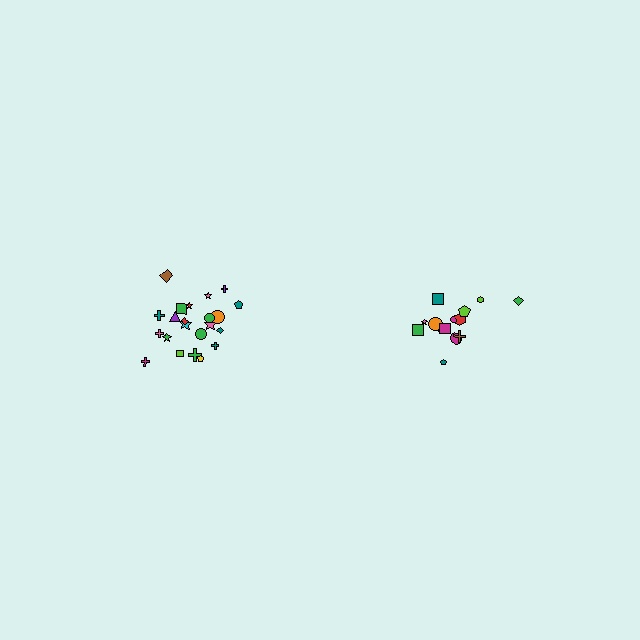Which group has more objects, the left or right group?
The left group.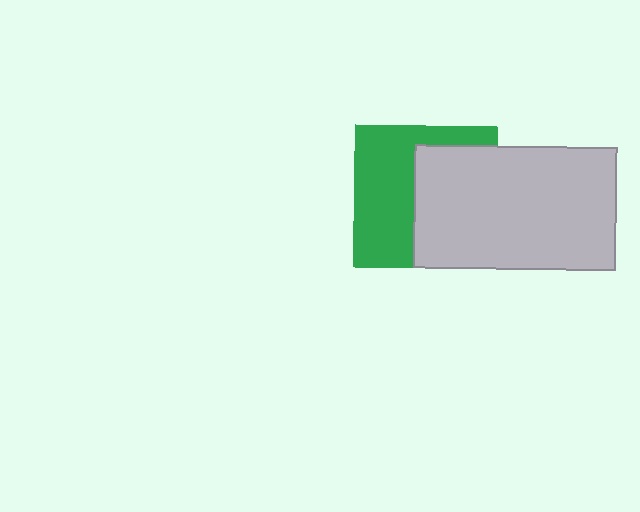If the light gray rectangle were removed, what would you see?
You would see the complete green square.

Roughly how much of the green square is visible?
About half of it is visible (roughly 50%).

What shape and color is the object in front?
The object in front is a light gray rectangle.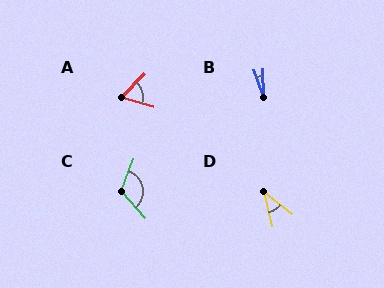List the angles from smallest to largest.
B (17°), D (37°), A (62°), C (118°).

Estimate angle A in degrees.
Approximately 62 degrees.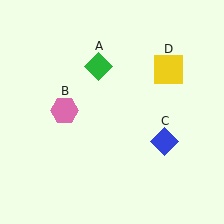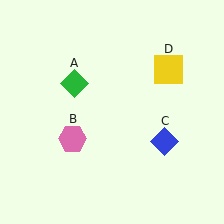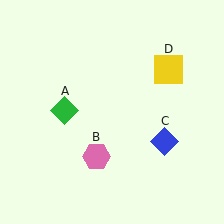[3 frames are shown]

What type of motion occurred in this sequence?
The green diamond (object A), pink hexagon (object B) rotated counterclockwise around the center of the scene.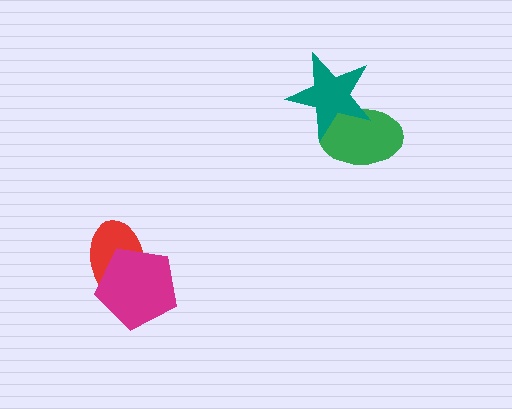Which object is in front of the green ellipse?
The teal star is in front of the green ellipse.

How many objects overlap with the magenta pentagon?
1 object overlaps with the magenta pentagon.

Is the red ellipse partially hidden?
Yes, it is partially covered by another shape.